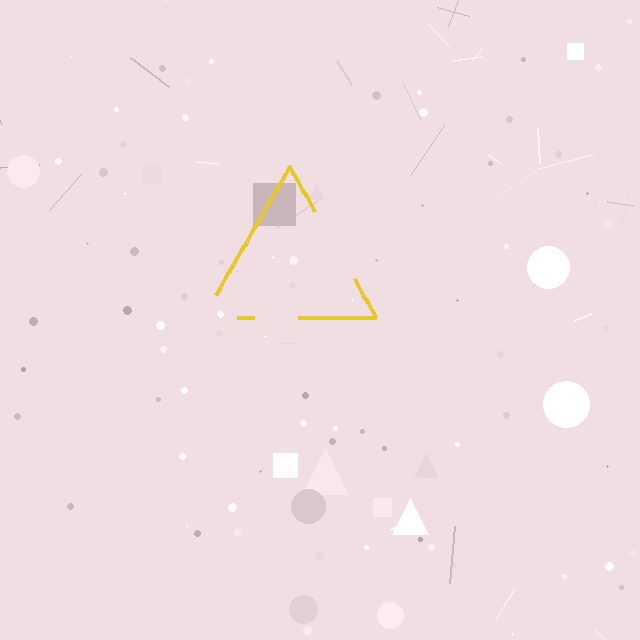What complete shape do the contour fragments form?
The contour fragments form a triangle.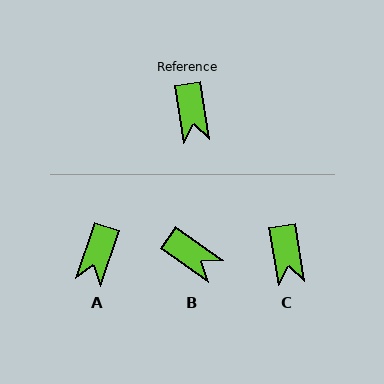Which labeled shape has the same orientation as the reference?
C.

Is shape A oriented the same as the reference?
No, it is off by about 28 degrees.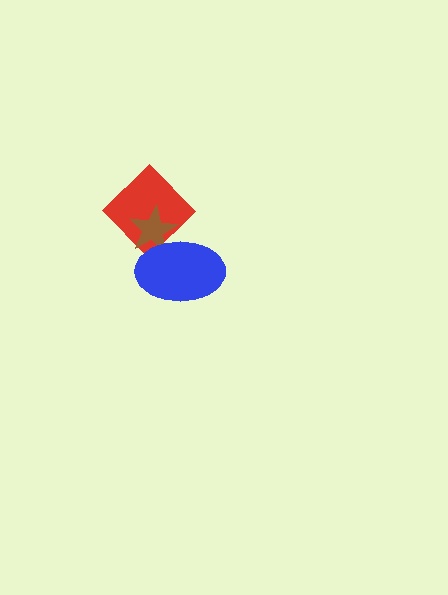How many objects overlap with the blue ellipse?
2 objects overlap with the blue ellipse.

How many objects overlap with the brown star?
2 objects overlap with the brown star.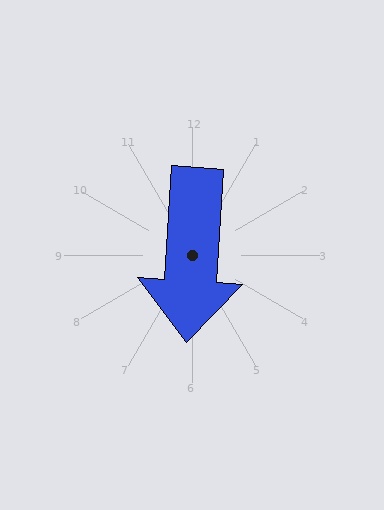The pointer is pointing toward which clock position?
Roughly 6 o'clock.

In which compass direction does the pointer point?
South.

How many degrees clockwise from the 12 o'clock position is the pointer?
Approximately 184 degrees.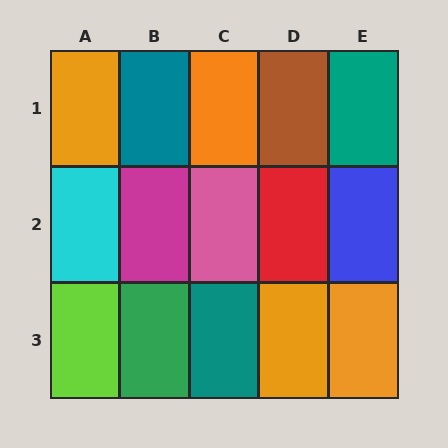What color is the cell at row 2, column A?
Cyan.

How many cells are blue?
1 cell is blue.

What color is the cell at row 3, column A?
Lime.